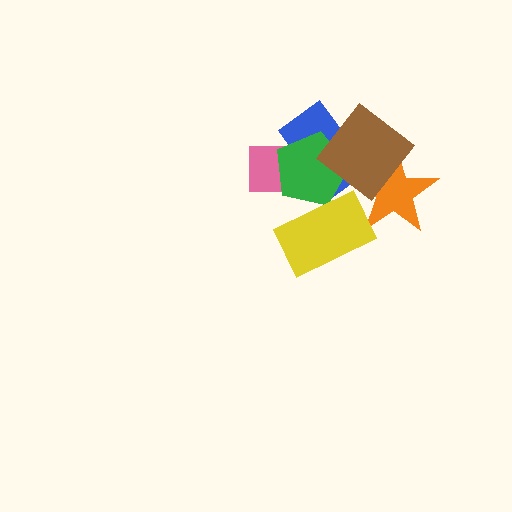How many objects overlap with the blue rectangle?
3 objects overlap with the blue rectangle.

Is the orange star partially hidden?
Yes, it is partially covered by another shape.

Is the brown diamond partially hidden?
No, no other shape covers it.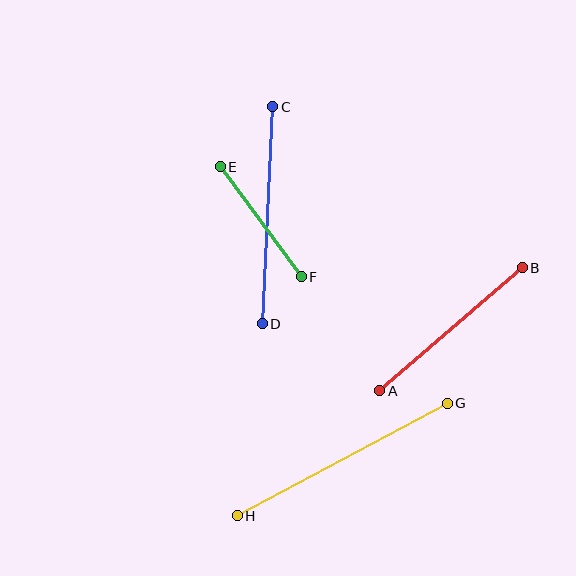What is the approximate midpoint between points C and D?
The midpoint is at approximately (268, 215) pixels.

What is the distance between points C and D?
The distance is approximately 217 pixels.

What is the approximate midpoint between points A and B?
The midpoint is at approximately (451, 329) pixels.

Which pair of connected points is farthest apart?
Points G and H are farthest apart.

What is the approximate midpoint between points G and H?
The midpoint is at approximately (342, 460) pixels.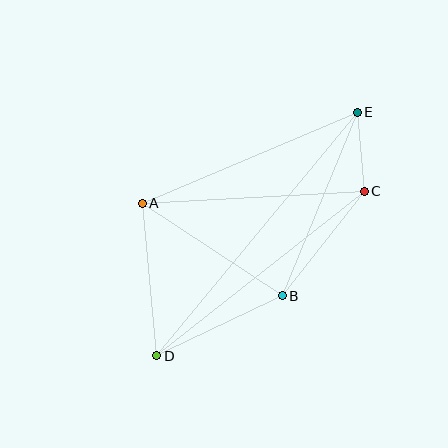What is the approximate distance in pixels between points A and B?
The distance between A and B is approximately 168 pixels.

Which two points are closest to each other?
Points C and E are closest to each other.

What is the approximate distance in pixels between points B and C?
The distance between B and C is approximately 133 pixels.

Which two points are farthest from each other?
Points D and E are farthest from each other.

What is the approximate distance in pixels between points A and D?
The distance between A and D is approximately 153 pixels.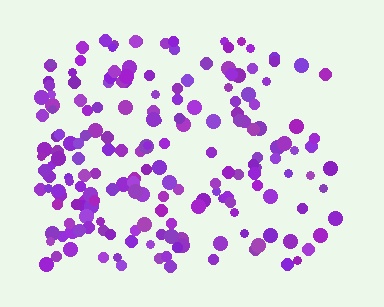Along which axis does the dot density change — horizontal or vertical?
Horizontal.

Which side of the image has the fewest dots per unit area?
The right.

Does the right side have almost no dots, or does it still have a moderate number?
Still a moderate number, just noticeably fewer than the left.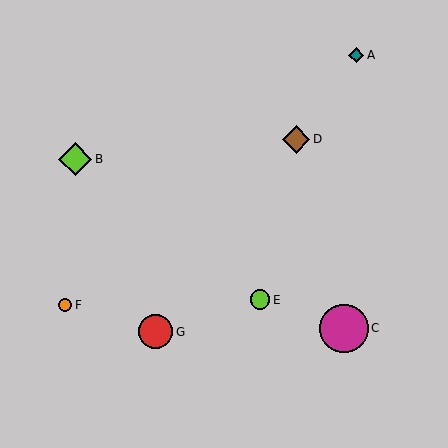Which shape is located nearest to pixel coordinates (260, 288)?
The lime circle (labeled E) at (260, 300) is nearest to that location.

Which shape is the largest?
The magenta circle (labeled C) is the largest.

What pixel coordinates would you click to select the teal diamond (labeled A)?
Click at (356, 55) to select the teal diamond A.